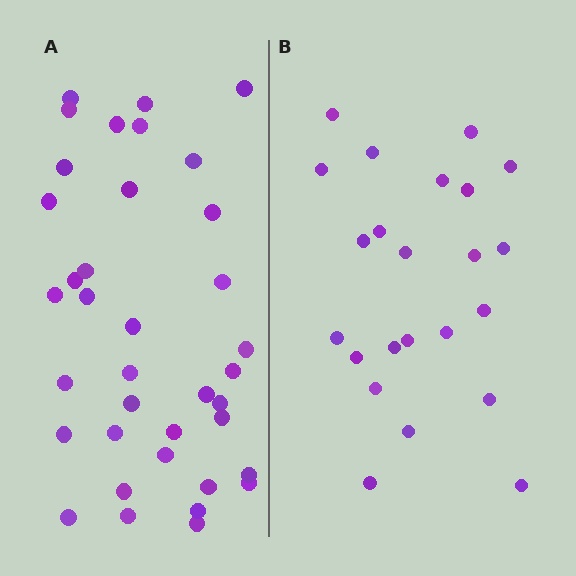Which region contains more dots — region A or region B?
Region A (the left region) has more dots.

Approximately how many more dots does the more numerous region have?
Region A has approximately 15 more dots than region B.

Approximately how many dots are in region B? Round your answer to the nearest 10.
About 20 dots. (The exact count is 23, which rounds to 20.)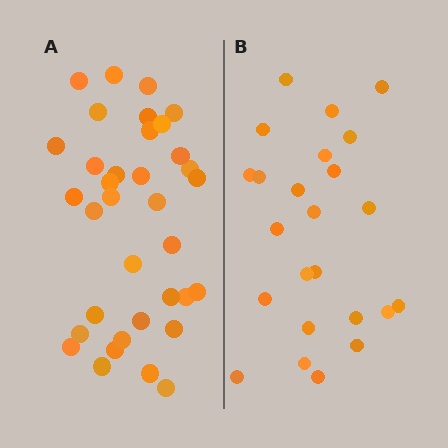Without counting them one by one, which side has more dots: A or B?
Region A (the left region) has more dots.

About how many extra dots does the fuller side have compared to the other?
Region A has roughly 12 or so more dots than region B.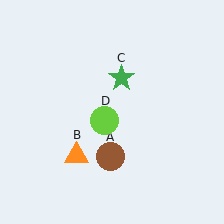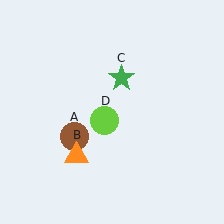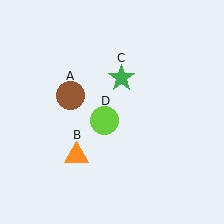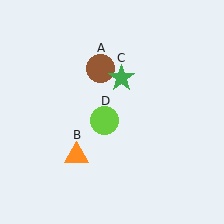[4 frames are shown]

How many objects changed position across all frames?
1 object changed position: brown circle (object A).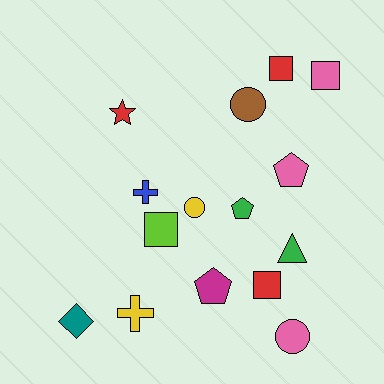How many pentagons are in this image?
There are 3 pentagons.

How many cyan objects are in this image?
There are no cyan objects.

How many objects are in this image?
There are 15 objects.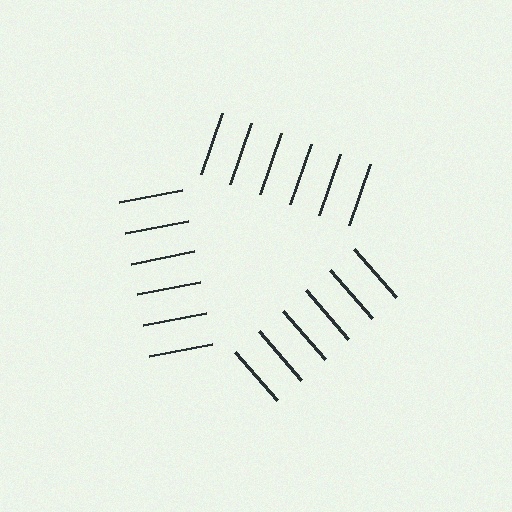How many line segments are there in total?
18 — 6 along each of the 3 edges.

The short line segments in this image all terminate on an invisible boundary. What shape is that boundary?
An illusory triangle — the line segments terminate on its edges but no continuous stroke is drawn.